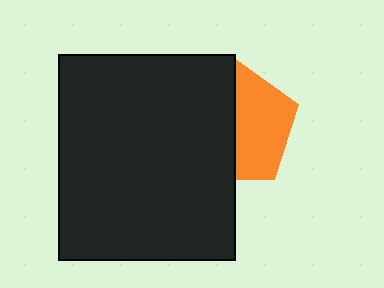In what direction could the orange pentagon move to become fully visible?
The orange pentagon could move right. That would shift it out from behind the black rectangle entirely.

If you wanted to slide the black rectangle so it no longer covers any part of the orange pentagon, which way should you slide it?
Slide it left — that is the most direct way to separate the two shapes.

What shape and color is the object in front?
The object in front is a black rectangle.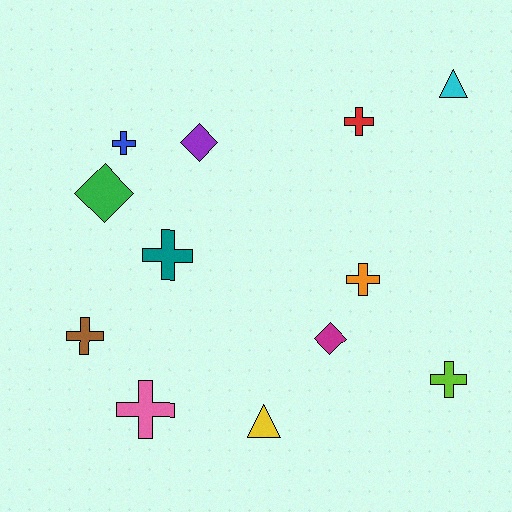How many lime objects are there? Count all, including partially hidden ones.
There is 1 lime object.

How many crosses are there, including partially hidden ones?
There are 7 crosses.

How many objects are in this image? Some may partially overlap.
There are 12 objects.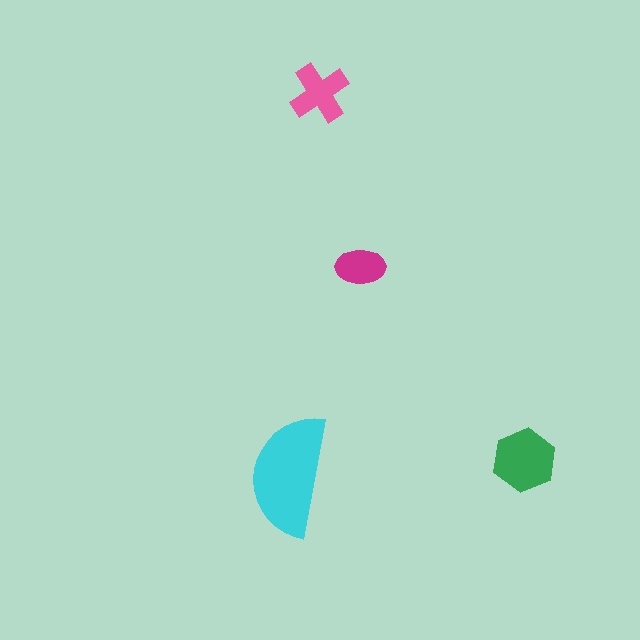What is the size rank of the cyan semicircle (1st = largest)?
1st.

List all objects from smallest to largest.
The magenta ellipse, the pink cross, the green hexagon, the cyan semicircle.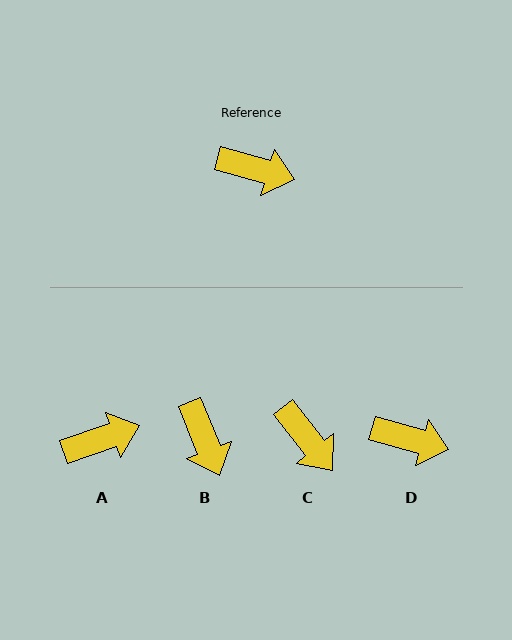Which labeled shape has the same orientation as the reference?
D.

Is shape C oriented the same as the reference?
No, it is off by about 36 degrees.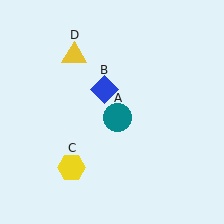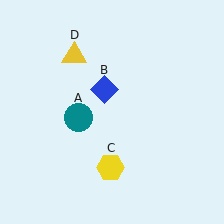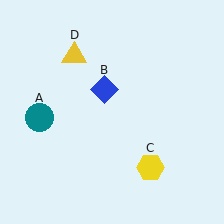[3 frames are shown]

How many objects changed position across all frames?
2 objects changed position: teal circle (object A), yellow hexagon (object C).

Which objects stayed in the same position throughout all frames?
Blue diamond (object B) and yellow triangle (object D) remained stationary.